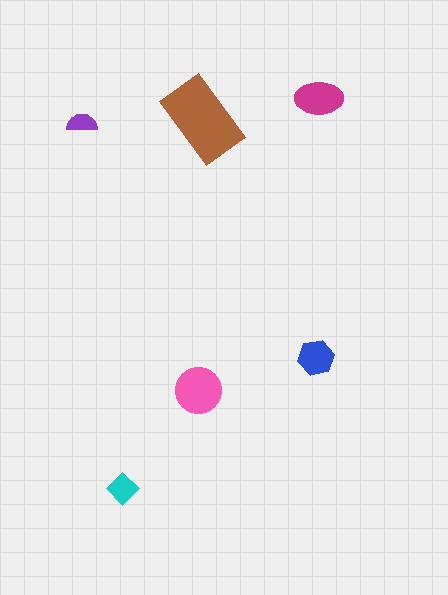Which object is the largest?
The brown rectangle.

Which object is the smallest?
The purple semicircle.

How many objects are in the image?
There are 6 objects in the image.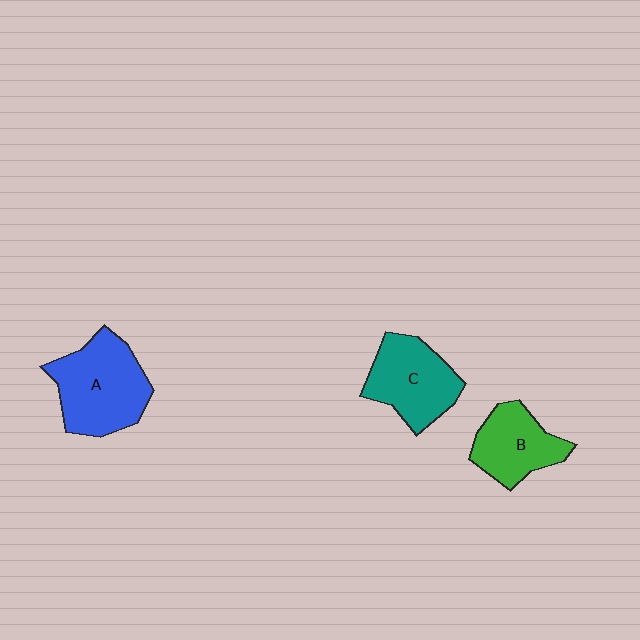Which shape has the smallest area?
Shape B (green).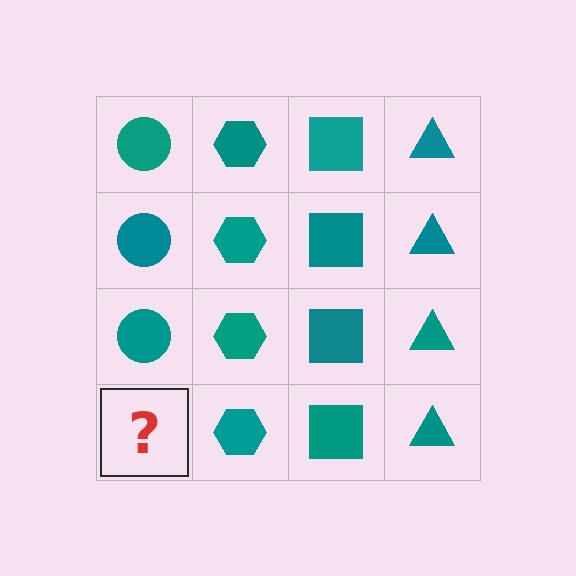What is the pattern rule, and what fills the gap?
The rule is that each column has a consistent shape. The gap should be filled with a teal circle.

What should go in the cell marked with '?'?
The missing cell should contain a teal circle.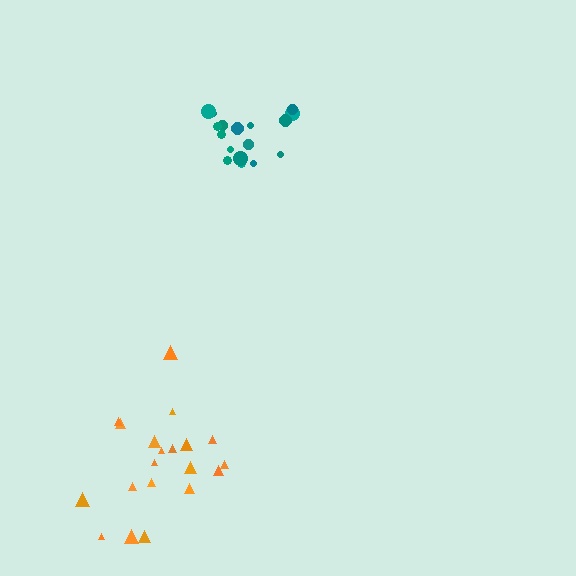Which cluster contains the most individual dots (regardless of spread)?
Orange (20).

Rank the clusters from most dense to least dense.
teal, orange.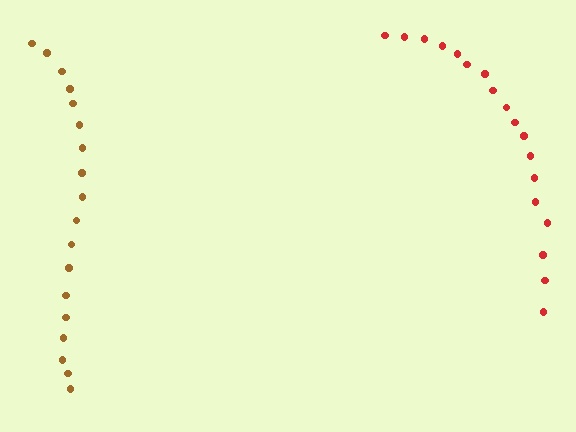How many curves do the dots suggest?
There are 2 distinct paths.